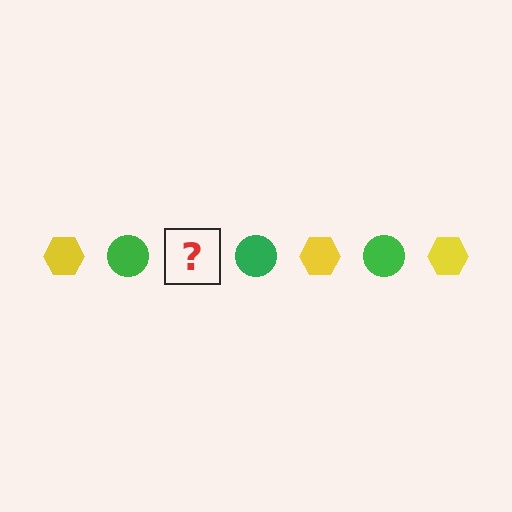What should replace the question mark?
The question mark should be replaced with a yellow hexagon.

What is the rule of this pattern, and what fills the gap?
The rule is that the pattern alternates between yellow hexagon and green circle. The gap should be filled with a yellow hexagon.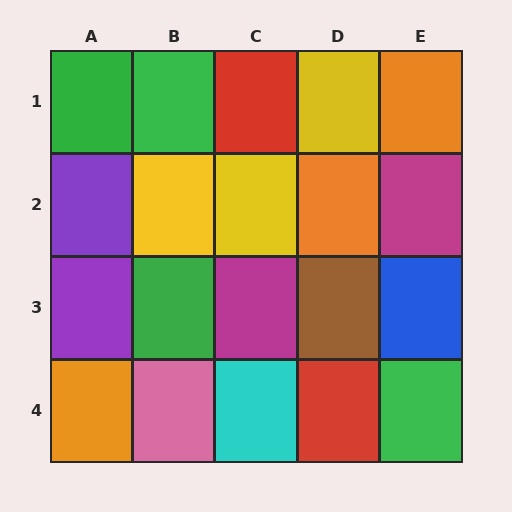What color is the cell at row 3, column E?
Blue.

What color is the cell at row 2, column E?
Magenta.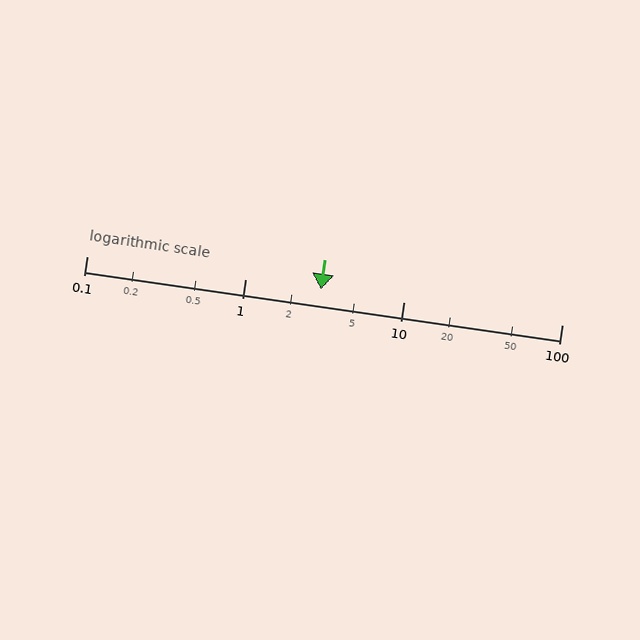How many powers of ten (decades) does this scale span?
The scale spans 3 decades, from 0.1 to 100.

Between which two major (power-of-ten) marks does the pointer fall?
The pointer is between 1 and 10.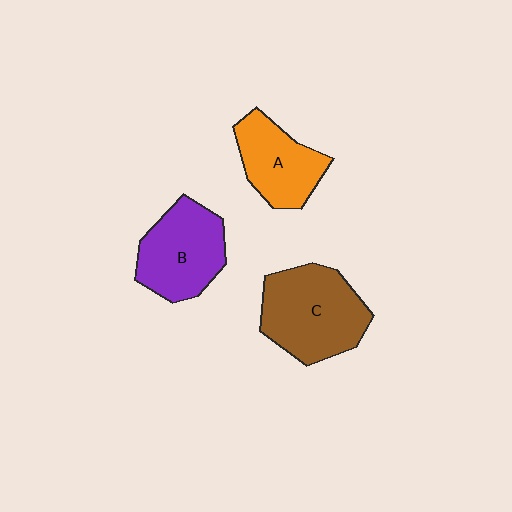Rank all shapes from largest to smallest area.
From largest to smallest: C (brown), B (purple), A (orange).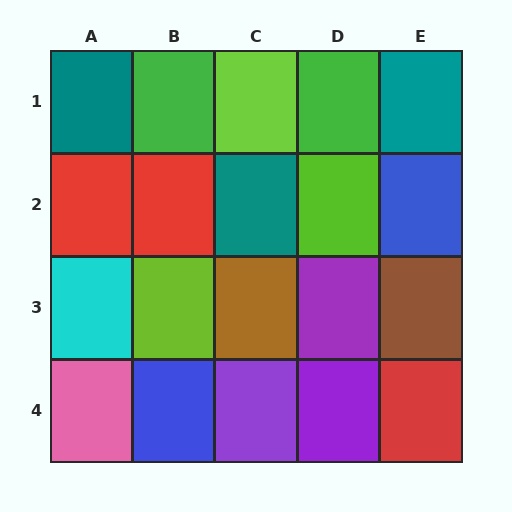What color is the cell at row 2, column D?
Lime.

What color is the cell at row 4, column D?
Purple.